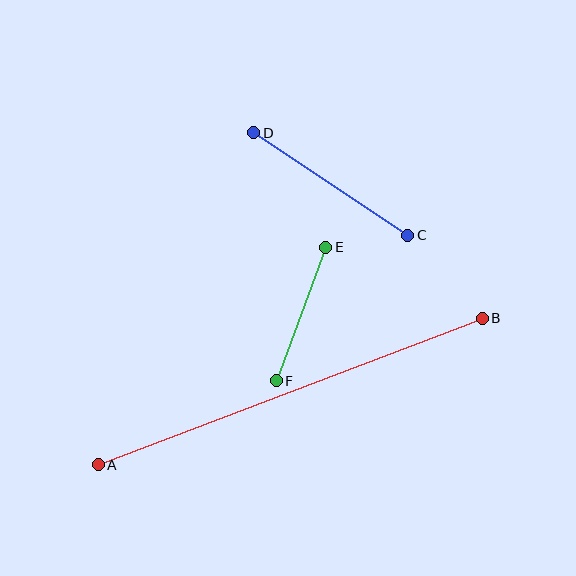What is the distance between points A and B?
The distance is approximately 411 pixels.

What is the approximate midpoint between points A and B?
The midpoint is at approximately (290, 391) pixels.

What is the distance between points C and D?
The distance is approximately 185 pixels.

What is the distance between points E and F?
The distance is approximately 142 pixels.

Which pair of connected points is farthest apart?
Points A and B are farthest apart.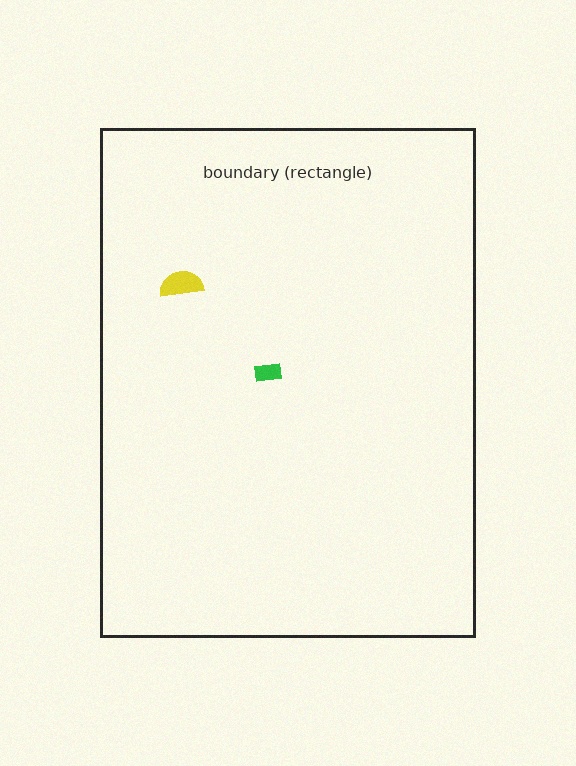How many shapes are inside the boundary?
2 inside, 0 outside.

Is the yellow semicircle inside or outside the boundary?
Inside.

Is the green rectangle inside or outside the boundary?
Inside.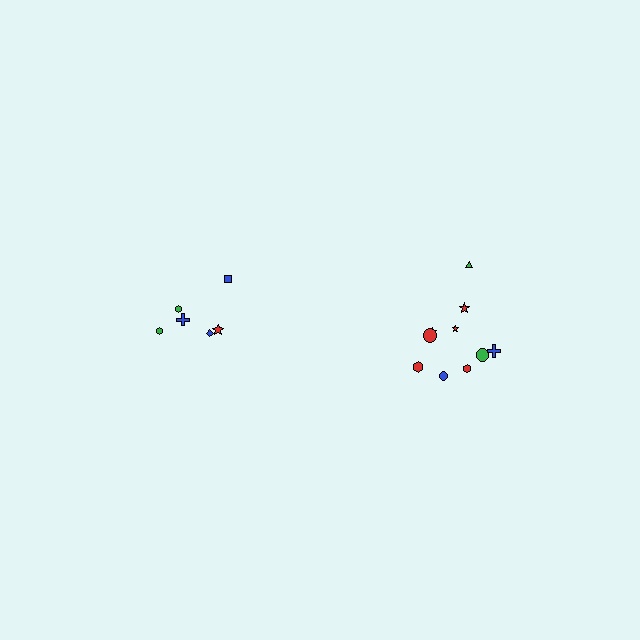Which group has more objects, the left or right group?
The right group.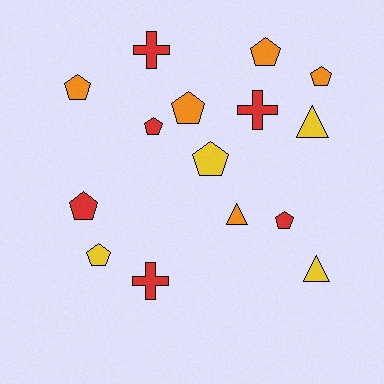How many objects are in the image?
There are 15 objects.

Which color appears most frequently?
Red, with 6 objects.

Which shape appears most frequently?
Pentagon, with 9 objects.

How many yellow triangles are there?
There are 2 yellow triangles.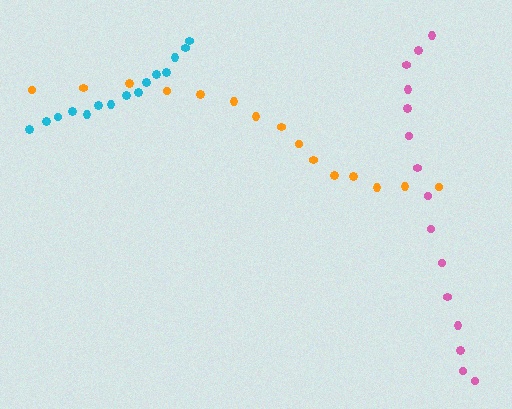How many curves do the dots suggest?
There are 3 distinct paths.